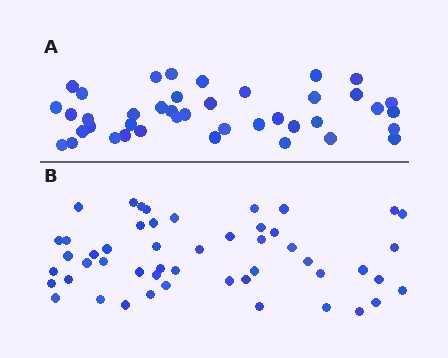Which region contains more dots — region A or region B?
Region B (the bottom region) has more dots.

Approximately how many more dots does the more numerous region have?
Region B has roughly 8 or so more dots than region A.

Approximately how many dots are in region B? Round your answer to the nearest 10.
About 50 dots.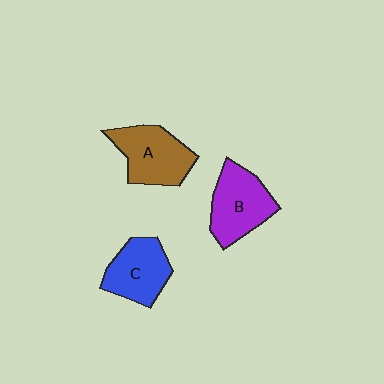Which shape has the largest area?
Shape B (purple).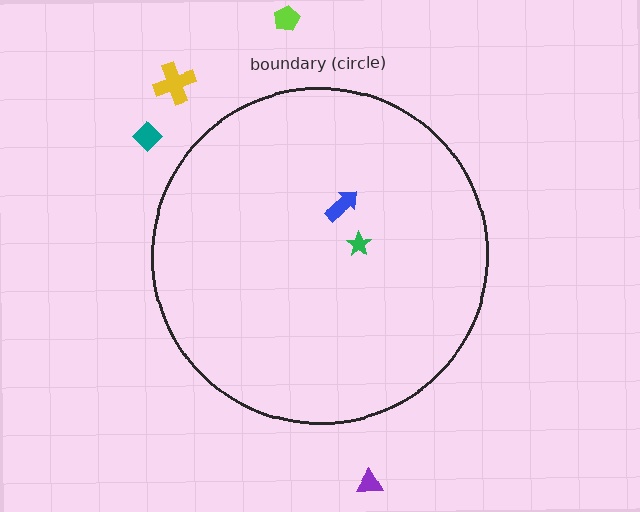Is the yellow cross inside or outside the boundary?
Outside.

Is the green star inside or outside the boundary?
Inside.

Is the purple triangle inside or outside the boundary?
Outside.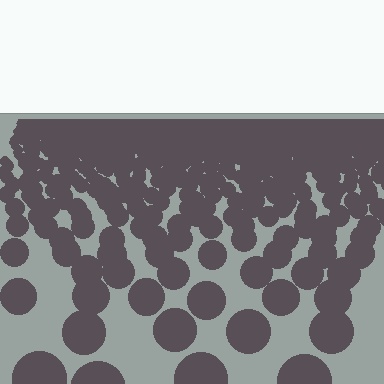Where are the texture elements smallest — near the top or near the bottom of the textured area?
Near the top.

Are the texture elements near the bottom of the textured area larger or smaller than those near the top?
Larger. Near the bottom, elements are closer to the viewer and appear at a bigger on-screen size.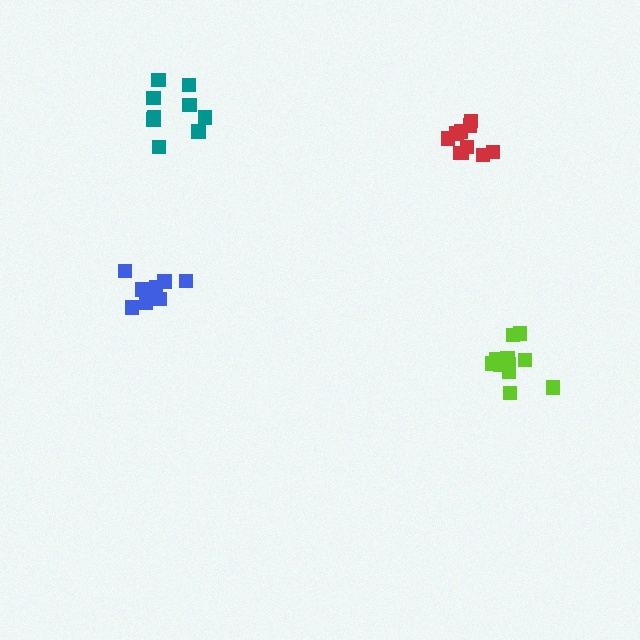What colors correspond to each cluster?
The clusters are colored: red, lime, teal, blue.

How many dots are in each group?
Group 1: 11 dots, Group 2: 11 dots, Group 3: 9 dots, Group 4: 9 dots (40 total).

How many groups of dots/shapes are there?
There are 4 groups.